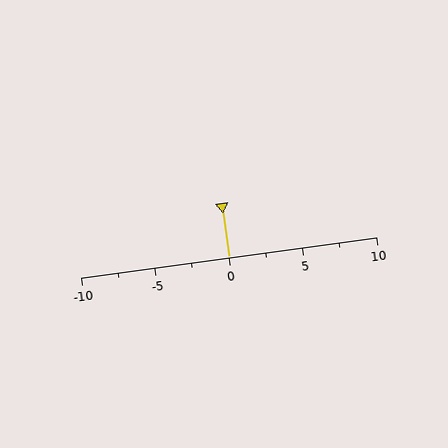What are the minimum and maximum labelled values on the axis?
The axis runs from -10 to 10.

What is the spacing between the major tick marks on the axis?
The major ticks are spaced 5 apart.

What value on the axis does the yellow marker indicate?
The marker indicates approximately 0.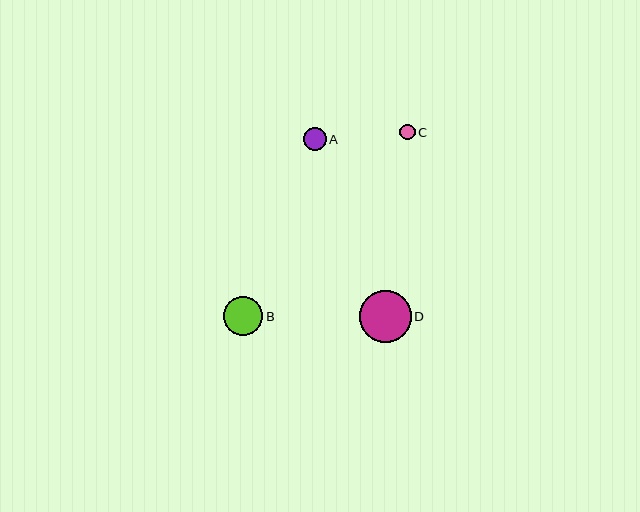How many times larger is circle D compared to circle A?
Circle D is approximately 2.3 times the size of circle A.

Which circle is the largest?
Circle D is the largest with a size of approximately 52 pixels.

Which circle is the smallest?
Circle C is the smallest with a size of approximately 16 pixels.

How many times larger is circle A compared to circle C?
Circle A is approximately 1.4 times the size of circle C.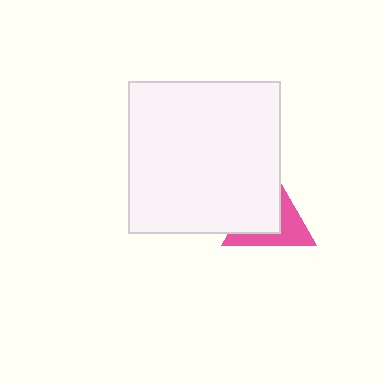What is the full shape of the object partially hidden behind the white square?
The partially hidden object is a pink triangle.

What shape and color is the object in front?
The object in front is a white square.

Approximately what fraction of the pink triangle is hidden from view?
Roughly 55% of the pink triangle is hidden behind the white square.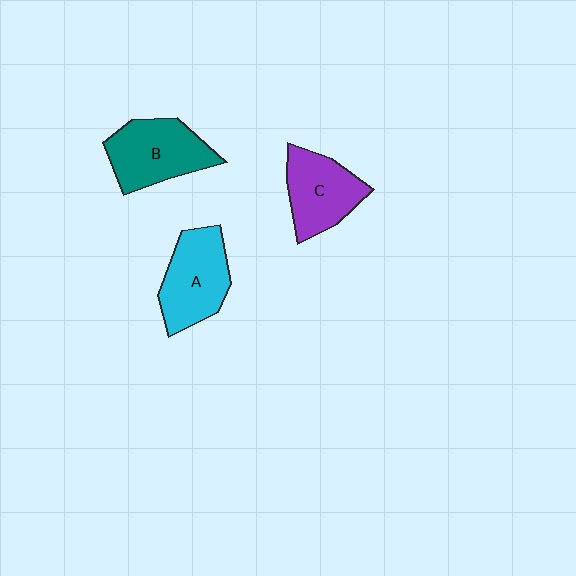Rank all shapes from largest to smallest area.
From largest to smallest: B (teal), A (cyan), C (purple).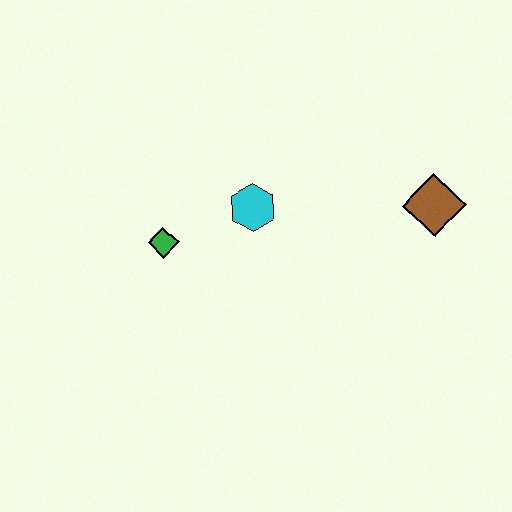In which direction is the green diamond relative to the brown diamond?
The green diamond is to the left of the brown diamond.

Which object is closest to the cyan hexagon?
The green diamond is closest to the cyan hexagon.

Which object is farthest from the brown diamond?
The green diamond is farthest from the brown diamond.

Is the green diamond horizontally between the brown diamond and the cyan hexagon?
No